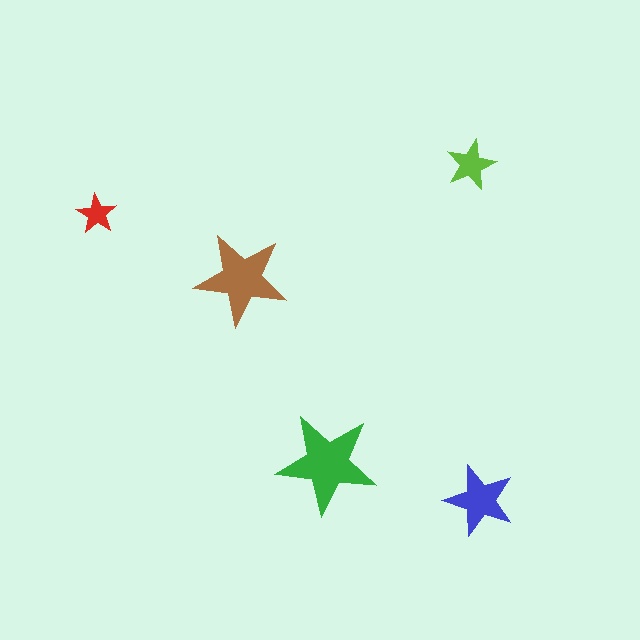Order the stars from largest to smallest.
the green one, the brown one, the blue one, the lime one, the red one.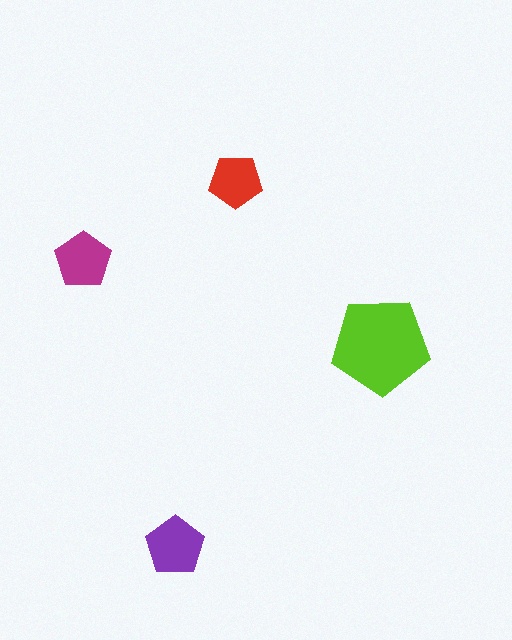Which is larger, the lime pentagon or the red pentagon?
The lime one.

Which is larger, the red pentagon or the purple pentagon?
The purple one.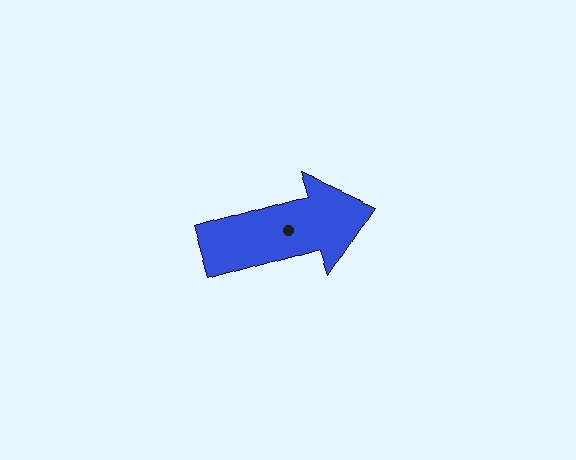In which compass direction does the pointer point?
East.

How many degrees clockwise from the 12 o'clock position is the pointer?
Approximately 73 degrees.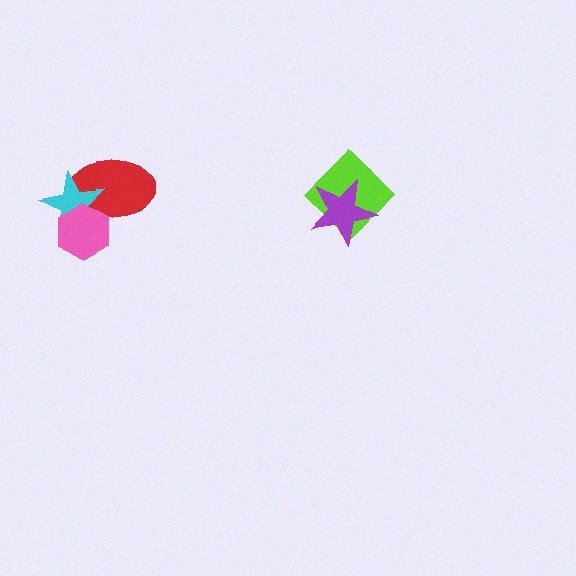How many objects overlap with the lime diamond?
1 object overlaps with the lime diamond.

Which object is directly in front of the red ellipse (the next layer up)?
The cyan star is directly in front of the red ellipse.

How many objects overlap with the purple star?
1 object overlaps with the purple star.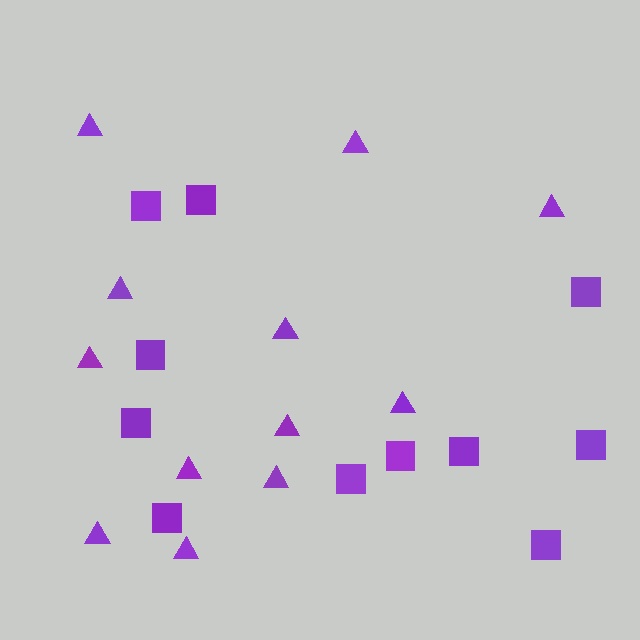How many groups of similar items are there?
There are 2 groups: one group of triangles (12) and one group of squares (11).